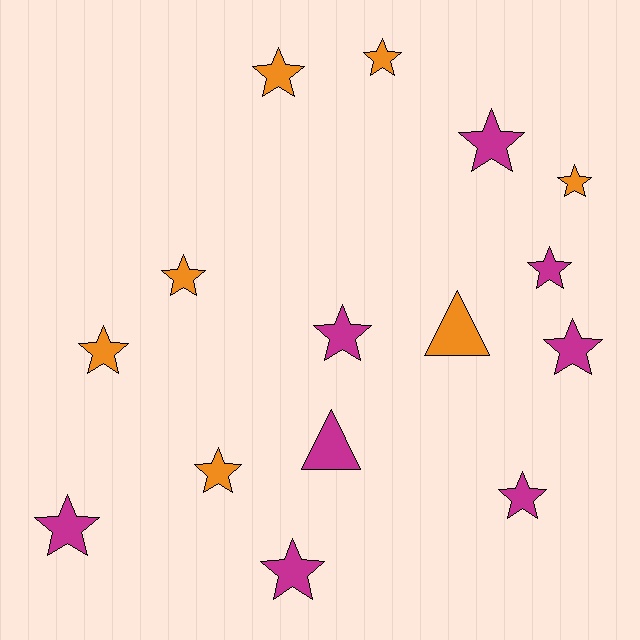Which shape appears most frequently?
Star, with 13 objects.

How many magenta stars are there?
There are 7 magenta stars.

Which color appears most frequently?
Magenta, with 8 objects.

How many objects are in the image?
There are 15 objects.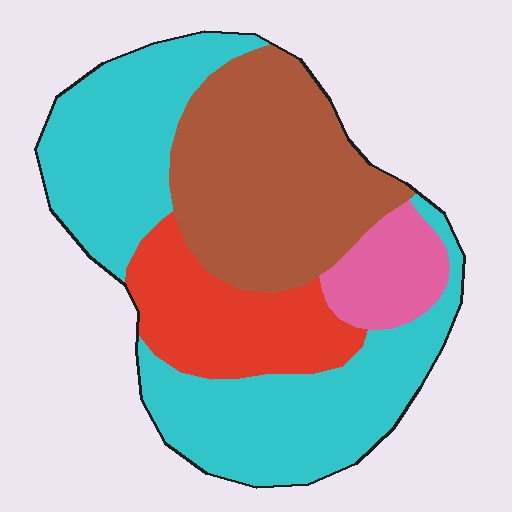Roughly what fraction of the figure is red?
Red takes up less than a quarter of the figure.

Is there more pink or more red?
Red.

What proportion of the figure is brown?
Brown takes up between a quarter and a half of the figure.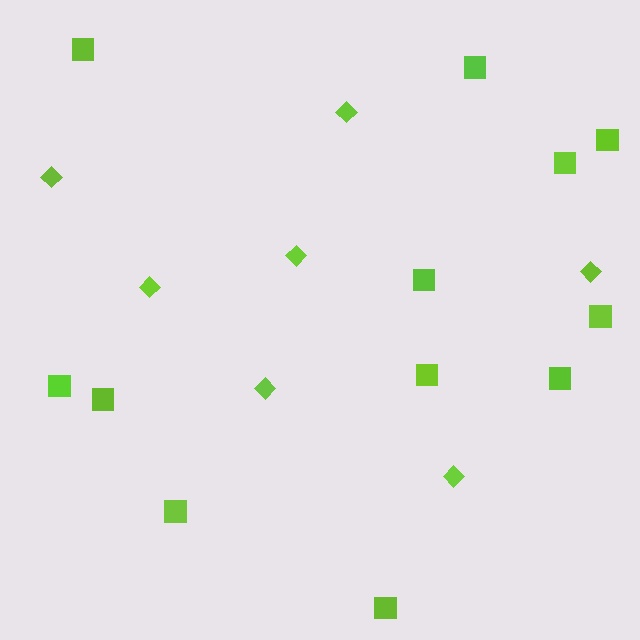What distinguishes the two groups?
There are 2 groups: one group of squares (12) and one group of diamonds (7).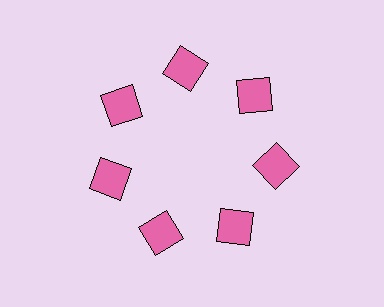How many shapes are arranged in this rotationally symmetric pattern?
There are 7 shapes, arranged in 7 groups of 1.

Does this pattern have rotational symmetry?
Yes, this pattern has 7-fold rotational symmetry. It looks the same after rotating 51 degrees around the center.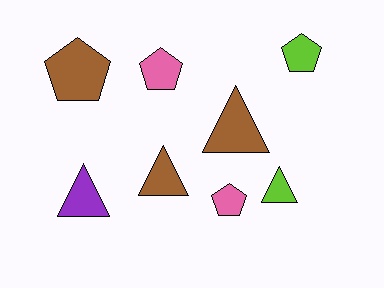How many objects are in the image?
There are 8 objects.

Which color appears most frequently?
Brown, with 3 objects.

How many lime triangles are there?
There is 1 lime triangle.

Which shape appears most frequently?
Pentagon, with 4 objects.